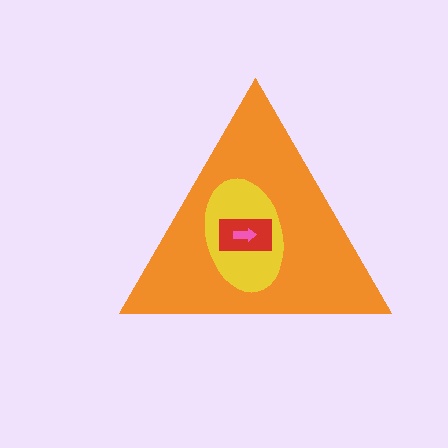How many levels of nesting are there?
4.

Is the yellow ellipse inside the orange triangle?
Yes.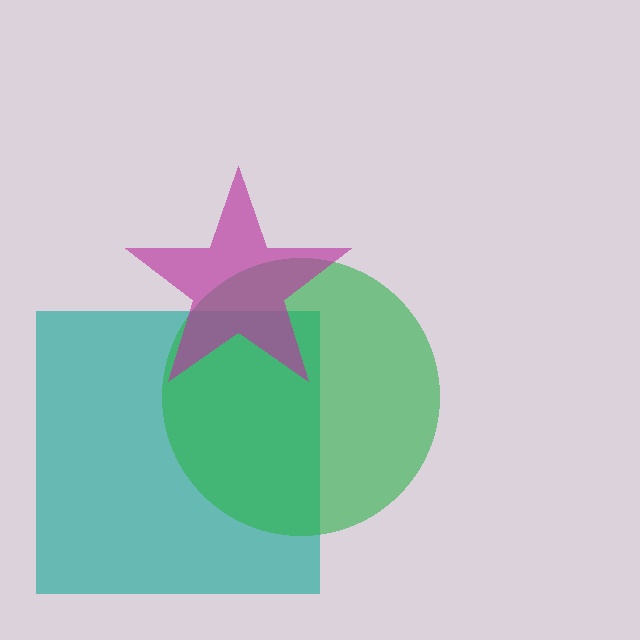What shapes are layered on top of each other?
The layered shapes are: a teal square, a green circle, a magenta star.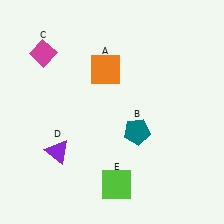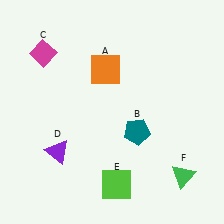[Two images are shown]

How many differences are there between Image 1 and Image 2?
There is 1 difference between the two images.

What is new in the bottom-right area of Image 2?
A green triangle (F) was added in the bottom-right area of Image 2.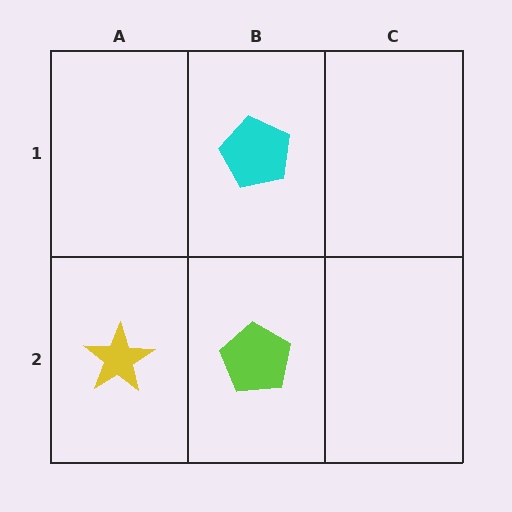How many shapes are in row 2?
2 shapes.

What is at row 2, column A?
A yellow star.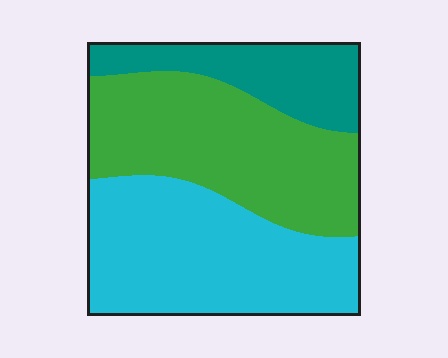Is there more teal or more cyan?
Cyan.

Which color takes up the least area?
Teal, at roughly 20%.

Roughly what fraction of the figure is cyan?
Cyan covers 41% of the figure.